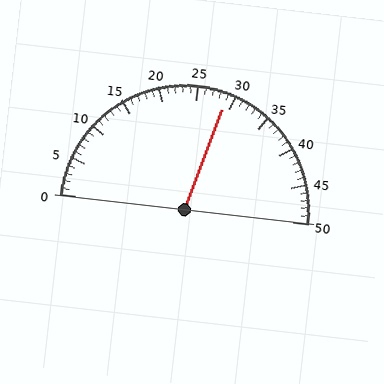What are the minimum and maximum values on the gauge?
The gauge ranges from 0 to 50.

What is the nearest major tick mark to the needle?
The nearest major tick mark is 30.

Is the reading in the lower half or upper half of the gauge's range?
The reading is in the upper half of the range (0 to 50).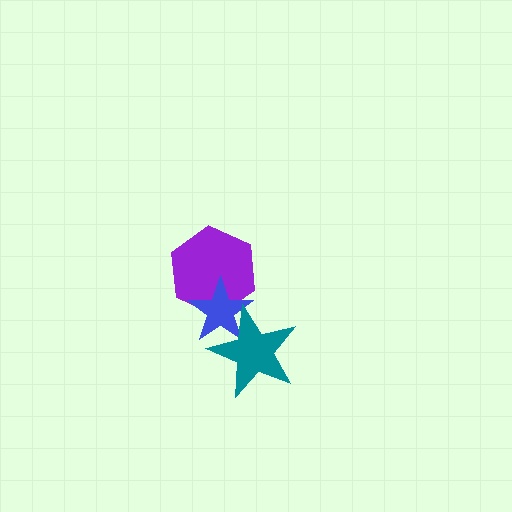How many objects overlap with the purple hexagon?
1 object overlaps with the purple hexagon.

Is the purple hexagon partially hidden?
Yes, it is partially covered by another shape.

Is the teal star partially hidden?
No, no other shape covers it.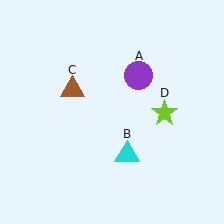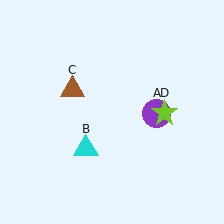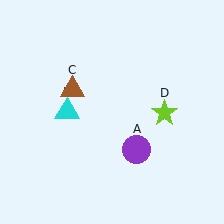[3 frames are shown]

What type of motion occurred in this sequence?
The purple circle (object A), cyan triangle (object B) rotated clockwise around the center of the scene.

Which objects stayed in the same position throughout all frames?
Brown triangle (object C) and lime star (object D) remained stationary.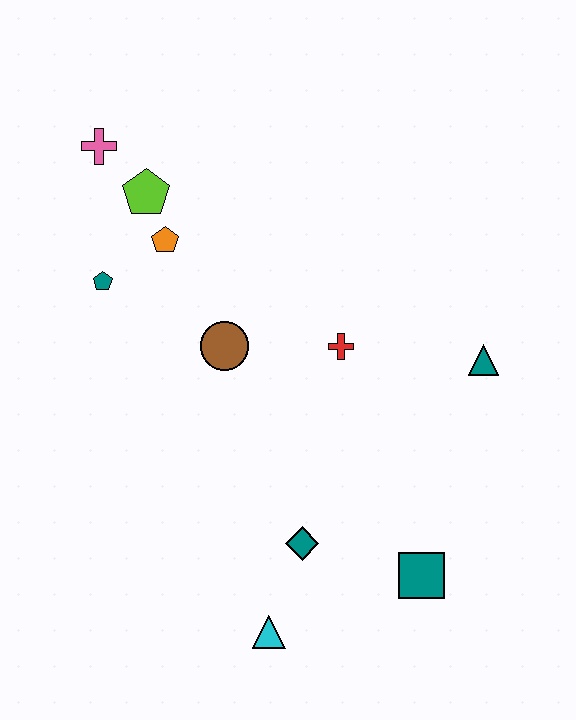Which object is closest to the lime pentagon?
The orange pentagon is closest to the lime pentagon.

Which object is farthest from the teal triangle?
The pink cross is farthest from the teal triangle.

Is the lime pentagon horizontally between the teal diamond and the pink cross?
Yes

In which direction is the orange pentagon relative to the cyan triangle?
The orange pentagon is above the cyan triangle.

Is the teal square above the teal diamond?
No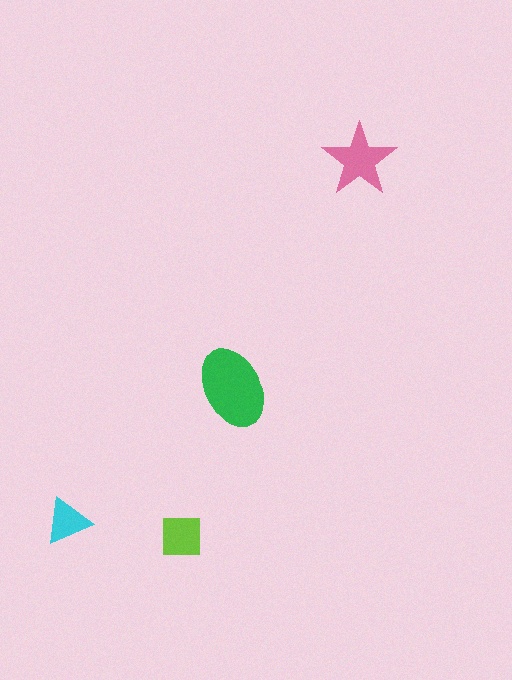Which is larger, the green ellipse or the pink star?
The green ellipse.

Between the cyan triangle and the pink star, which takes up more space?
The pink star.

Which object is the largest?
The green ellipse.